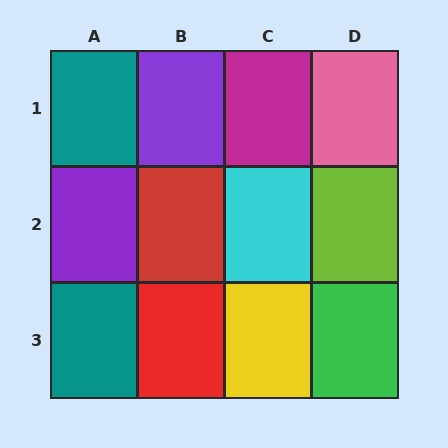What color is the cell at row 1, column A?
Teal.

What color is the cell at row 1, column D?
Pink.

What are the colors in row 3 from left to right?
Teal, red, yellow, green.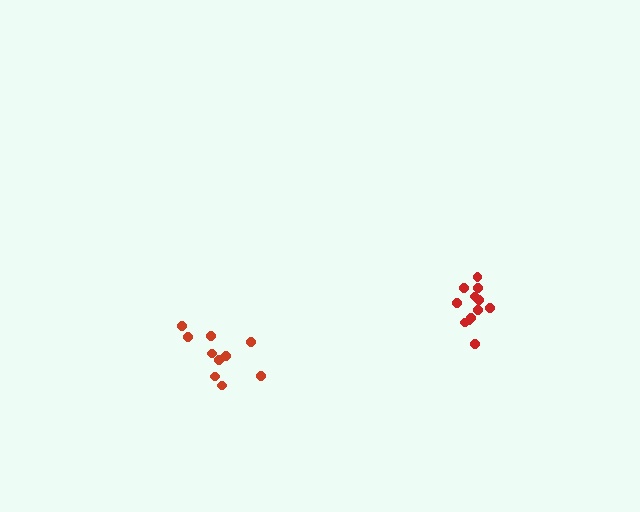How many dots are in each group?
Group 1: 10 dots, Group 2: 12 dots (22 total).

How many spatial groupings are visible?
There are 2 spatial groupings.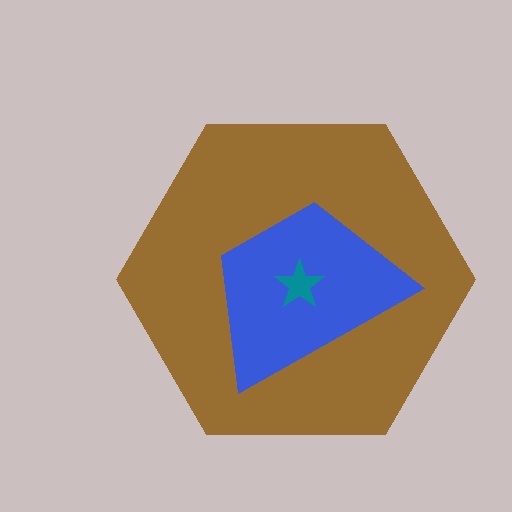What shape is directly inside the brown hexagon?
The blue trapezoid.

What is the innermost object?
The teal star.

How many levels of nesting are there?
3.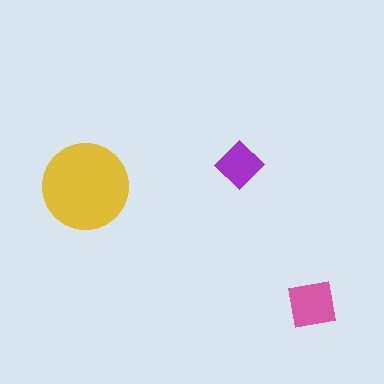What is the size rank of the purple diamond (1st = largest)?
3rd.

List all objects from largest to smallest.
The yellow circle, the pink square, the purple diamond.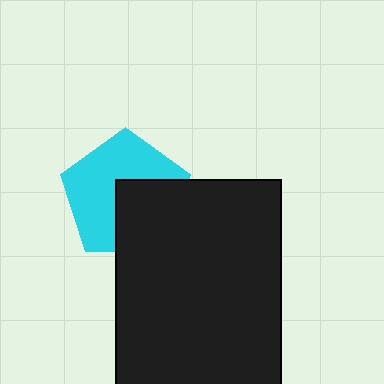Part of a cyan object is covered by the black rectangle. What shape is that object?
It is a pentagon.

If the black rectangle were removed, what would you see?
You would see the complete cyan pentagon.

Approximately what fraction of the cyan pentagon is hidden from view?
Roughly 40% of the cyan pentagon is hidden behind the black rectangle.